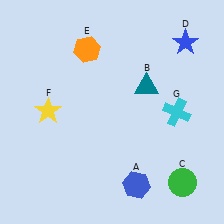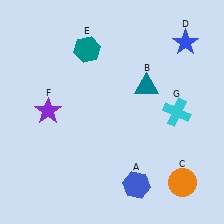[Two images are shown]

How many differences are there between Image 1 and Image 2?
There are 3 differences between the two images.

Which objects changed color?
C changed from green to orange. E changed from orange to teal. F changed from yellow to purple.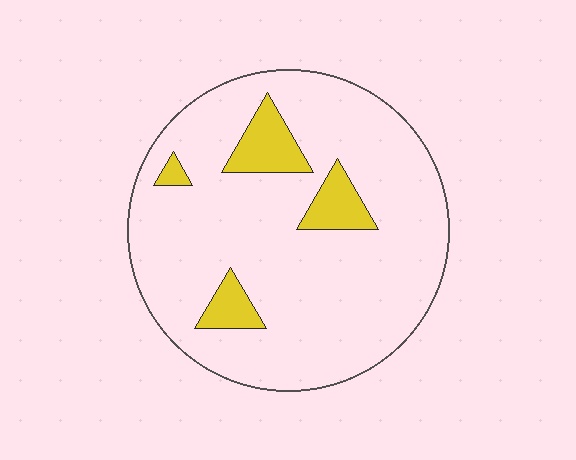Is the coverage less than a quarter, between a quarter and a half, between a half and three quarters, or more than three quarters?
Less than a quarter.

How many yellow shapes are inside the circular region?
4.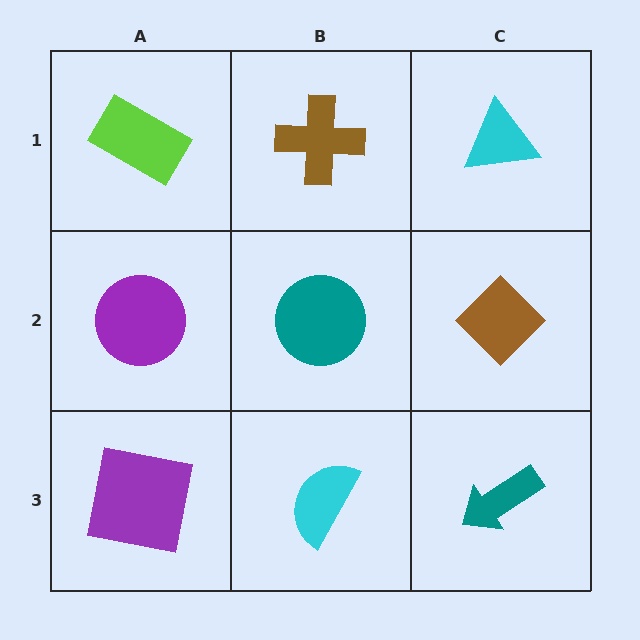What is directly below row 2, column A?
A purple square.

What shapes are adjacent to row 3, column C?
A brown diamond (row 2, column C), a cyan semicircle (row 3, column B).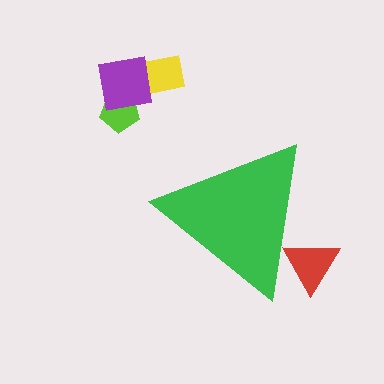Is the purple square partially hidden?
No, the purple square is fully visible.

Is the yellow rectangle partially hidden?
No, the yellow rectangle is fully visible.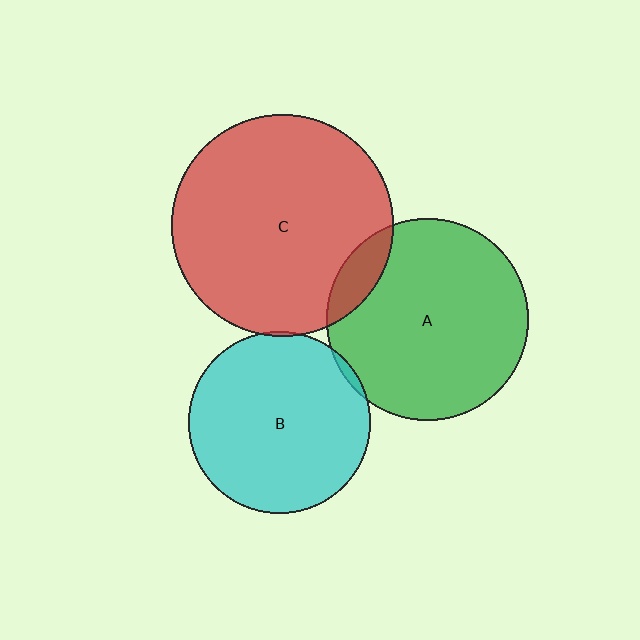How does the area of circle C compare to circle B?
Approximately 1.5 times.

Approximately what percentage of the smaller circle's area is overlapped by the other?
Approximately 10%.